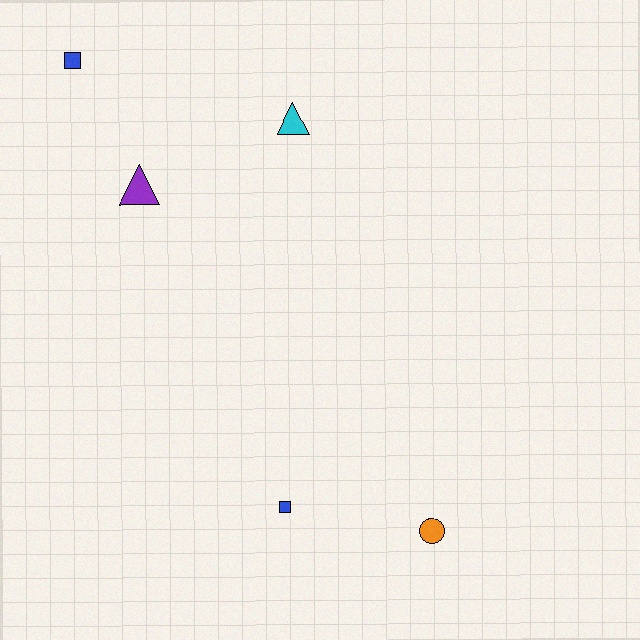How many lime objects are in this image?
There are no lime objects.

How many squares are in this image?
There are 2 squares.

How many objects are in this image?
There are 5 objects.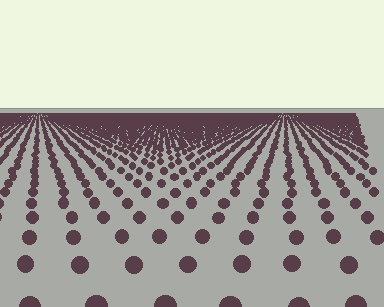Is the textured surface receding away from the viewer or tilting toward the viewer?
The surface is receding away from the viewer. Texture elements get smaller and denser toward the top.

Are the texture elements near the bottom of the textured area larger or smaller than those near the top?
Larger. Near the bottom, elements are closer to the viewer and appear at a bigger on-screen size.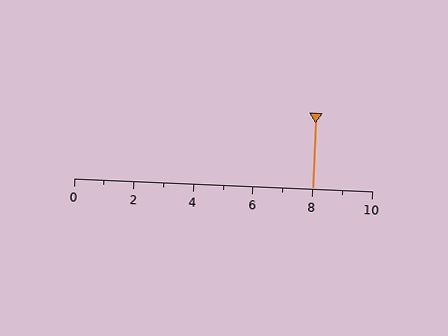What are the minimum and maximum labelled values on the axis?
The axis runs from 0 to 10.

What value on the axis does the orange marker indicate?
The marker indicates approximately 8.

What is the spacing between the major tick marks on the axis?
The major ticks are spaced 2 apart.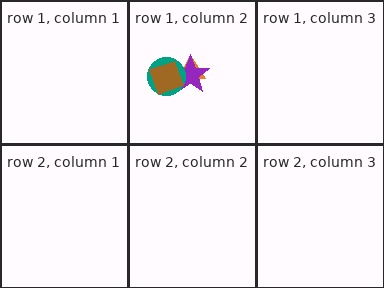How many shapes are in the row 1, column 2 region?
4.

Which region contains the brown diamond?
The row 1, column 2 region.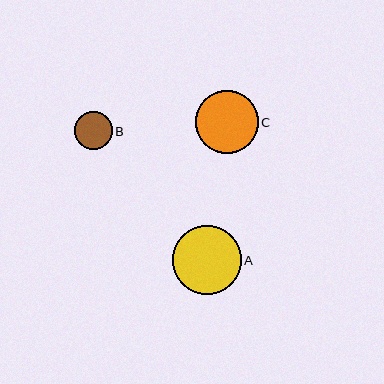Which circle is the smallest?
Circle B is the smallest with a size of approximately 38 pixels.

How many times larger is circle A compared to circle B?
Circle A is approximately 1.8 times the size of circle B.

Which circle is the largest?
Circle A is the largest with a size of approximately 69 pixels.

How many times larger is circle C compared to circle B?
Circle C is approximately 1.7 times the size of circle B.